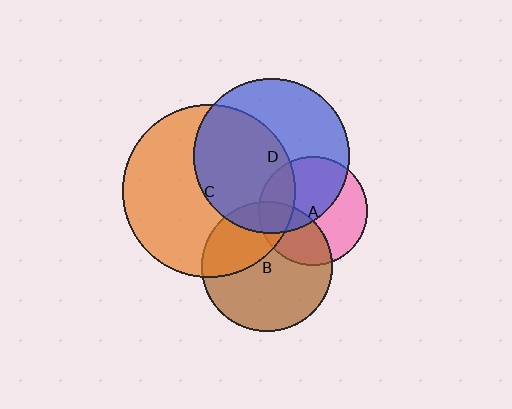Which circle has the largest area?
Circle C (orange).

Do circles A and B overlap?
Yes.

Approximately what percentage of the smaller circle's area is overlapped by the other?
Approximately 35%.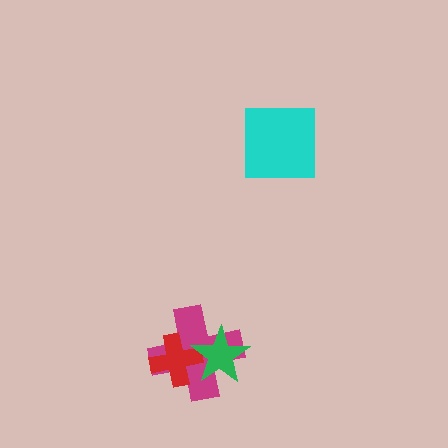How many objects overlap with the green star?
2 objects overlap with the green star.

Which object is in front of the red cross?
The green star is in front of the red cross.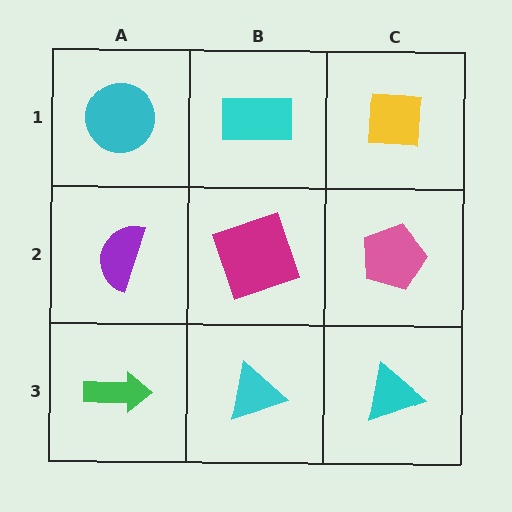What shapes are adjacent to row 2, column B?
A cyan rectangle (row 1, column B), a cyan triangle (row 3, column B), a purple semicircle (row 2, column A), a pink pentagon (row 2, column C).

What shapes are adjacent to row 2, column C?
A yellow square (row 1, column C), a cyan triangle (row 3, column C), a magenta square (row 2, column B).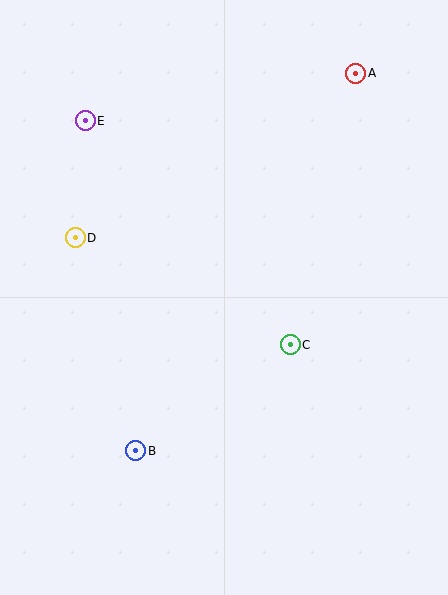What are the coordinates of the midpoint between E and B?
The midpoint between E and B is at (111, 286).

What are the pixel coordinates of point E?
Point E is at (85, 121).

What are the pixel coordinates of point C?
Point C is at (290, 345).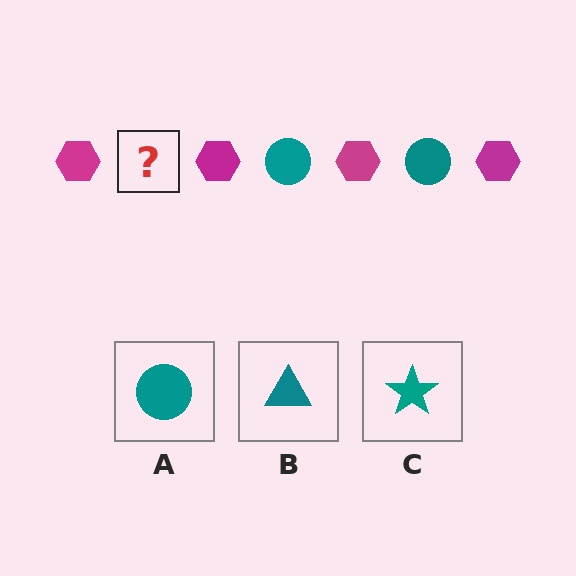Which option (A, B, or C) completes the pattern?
A.